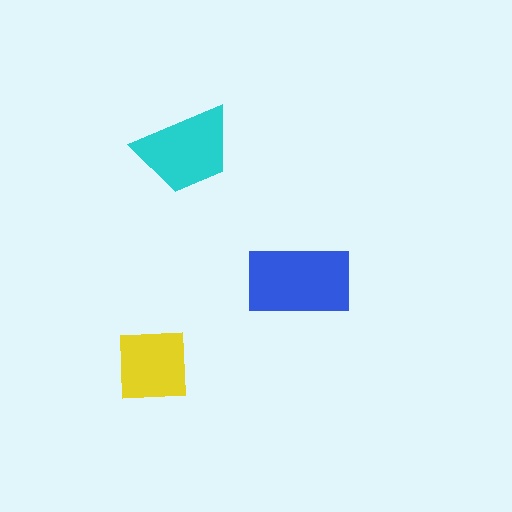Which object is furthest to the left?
The yellow square is leftmost.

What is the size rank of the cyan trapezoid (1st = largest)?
2nd.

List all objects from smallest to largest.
The yellow square, the cyan trapezoid, the blue rectangle.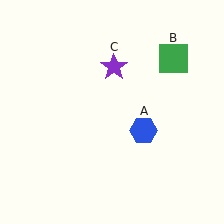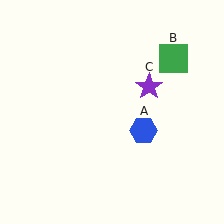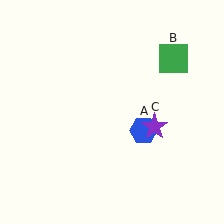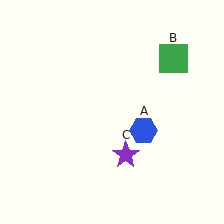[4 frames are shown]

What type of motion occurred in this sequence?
The purple star (object C) rotated clockwise around the center of the scene.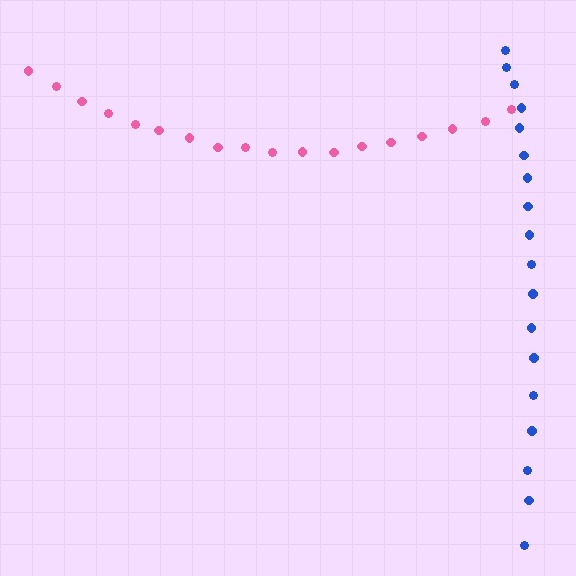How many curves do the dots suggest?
There are 2 distinct paths.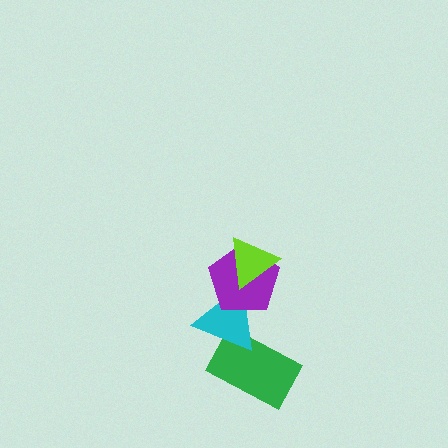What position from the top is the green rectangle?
The green rectangle is 4th from the top.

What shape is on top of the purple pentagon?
The lime triangle is on top of the purple pentagon.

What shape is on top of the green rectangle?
The cyan triangle is on top of the green rectangle.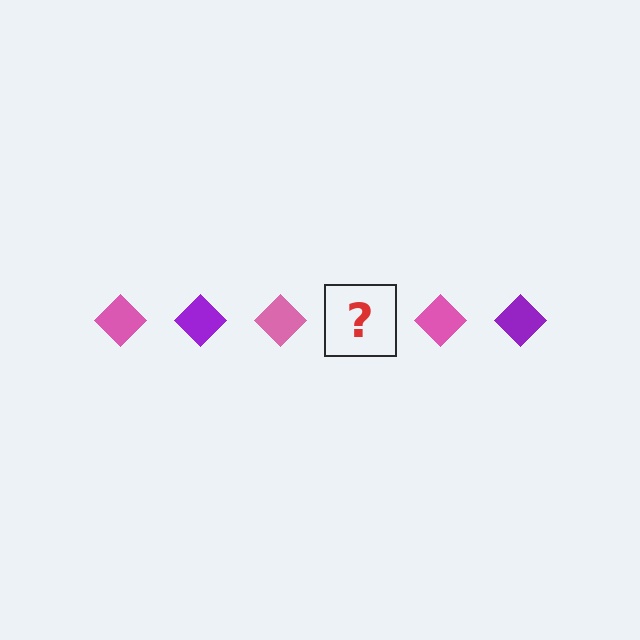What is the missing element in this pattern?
The missing element is a purple diamond.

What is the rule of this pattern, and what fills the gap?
The rule is that the pattern cycles through pink, purple diamonds. The gap should be filled with a purple diamond.